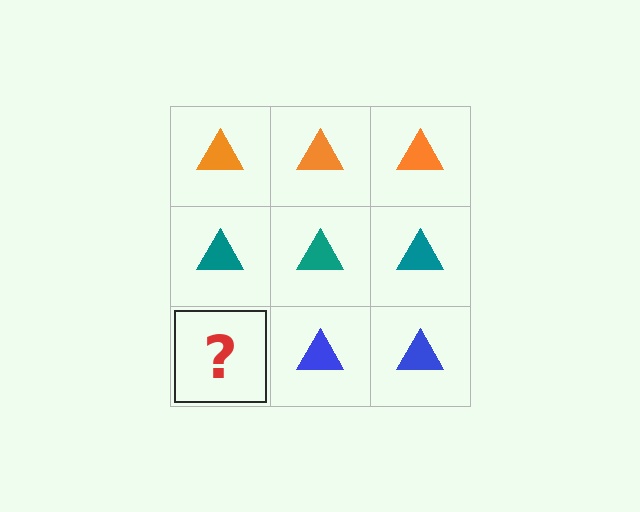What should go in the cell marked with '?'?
The missing cell should contain a blue triangle.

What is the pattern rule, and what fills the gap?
The rule is that each row has a consistent color. The gap should be filled with a blue triangle.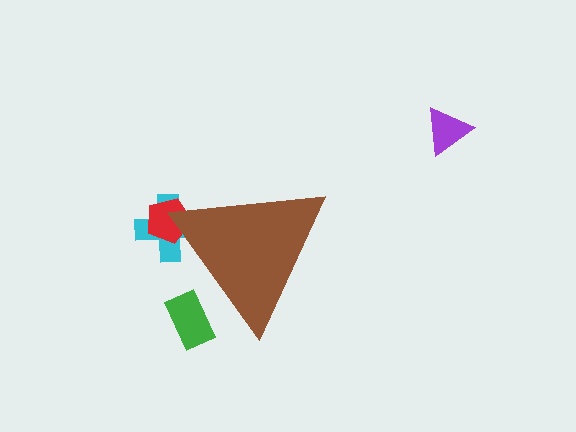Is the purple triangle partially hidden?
No, the purple triangle is fully visible.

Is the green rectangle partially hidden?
Yes, the green rectangle is partially hidden behind the brown triangle.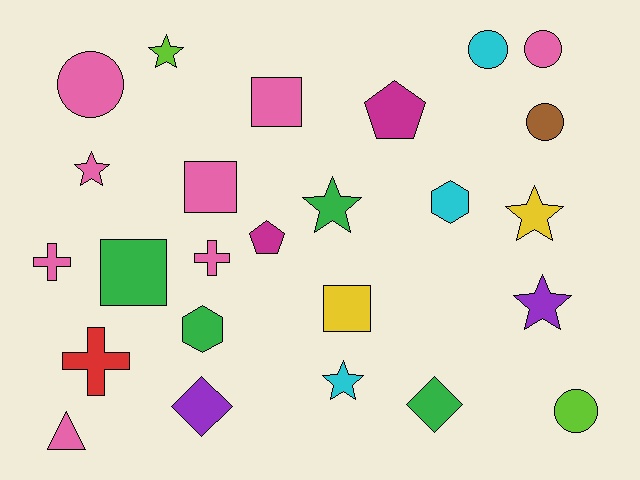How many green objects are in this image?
There are 4 green objects.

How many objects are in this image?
There are 25 objects.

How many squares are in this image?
There are 4 squares.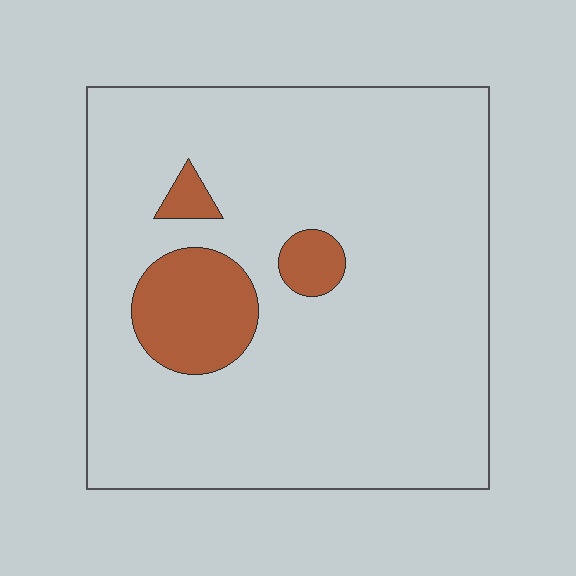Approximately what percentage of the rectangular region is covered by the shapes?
Approximately 10%.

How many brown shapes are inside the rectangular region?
3.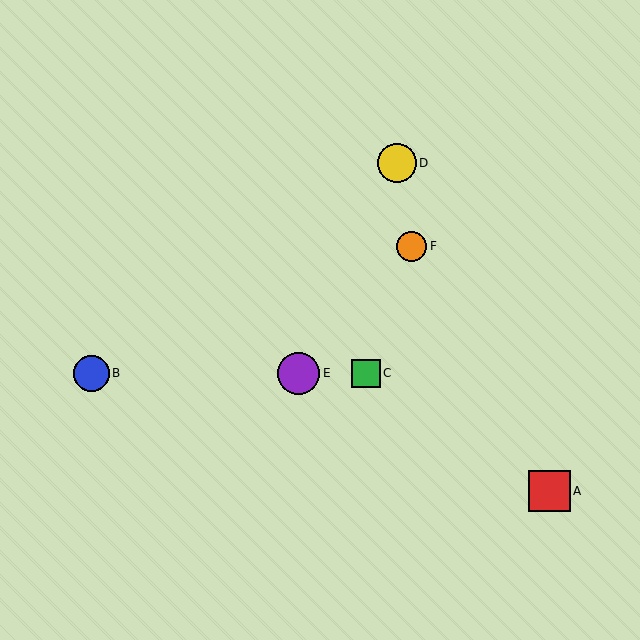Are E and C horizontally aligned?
Yes, both are at y≈373.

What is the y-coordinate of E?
Object E is at y≈373.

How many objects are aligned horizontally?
3 objects (B, C, E) are aligned horizontally.